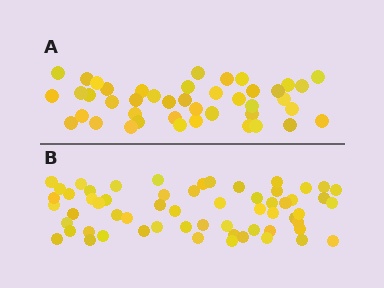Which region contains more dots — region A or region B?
Region B (the bottom region) has more dots.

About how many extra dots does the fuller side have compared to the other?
Region B has approximately 15 more dots than region A.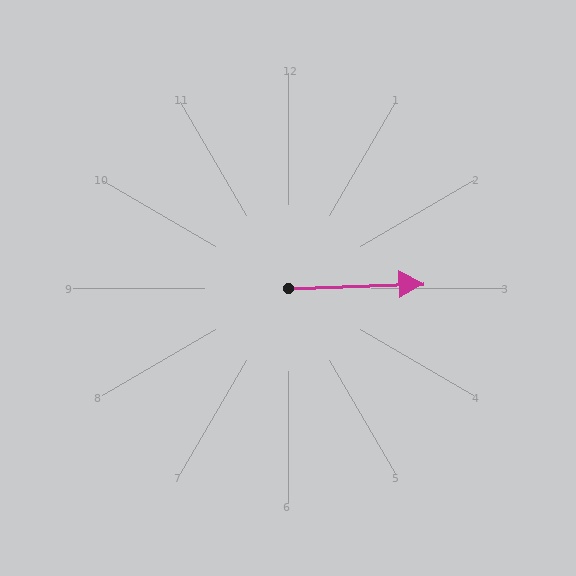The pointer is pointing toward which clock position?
Roughly 3 o'clock.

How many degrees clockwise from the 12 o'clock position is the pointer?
Approximately 88 degrees.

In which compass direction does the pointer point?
East.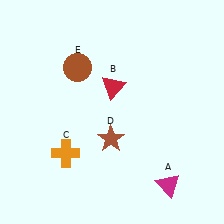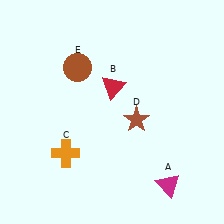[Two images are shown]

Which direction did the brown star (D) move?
The brown star (D) moved right.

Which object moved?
The brown star (D) moved right.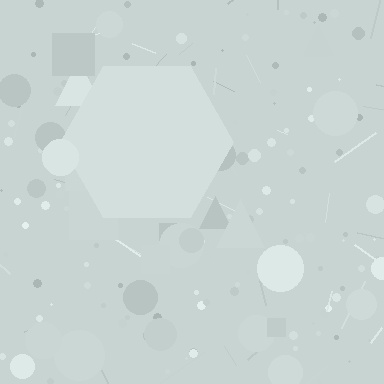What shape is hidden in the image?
A hexagon is hidden in the image.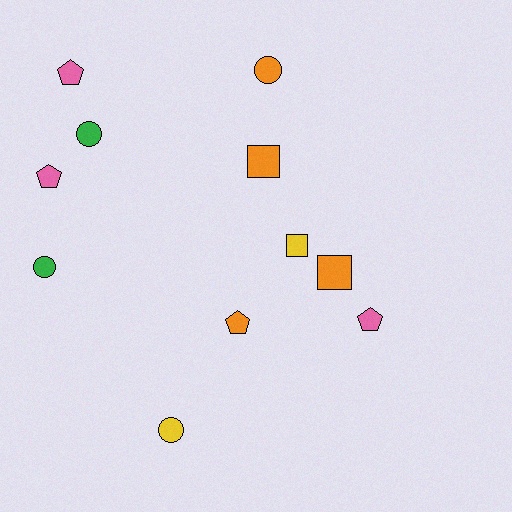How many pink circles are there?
There are no pink circles.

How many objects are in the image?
There are 11 objects.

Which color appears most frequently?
Orange, with 4 objects.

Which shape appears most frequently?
Pentagon, with 4 objects.